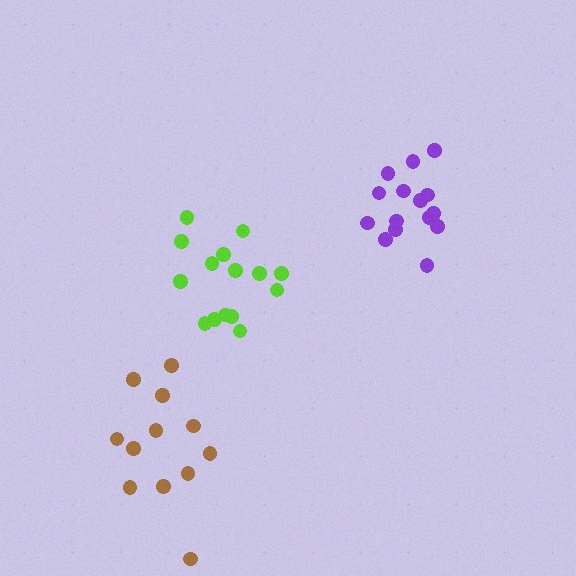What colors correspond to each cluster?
The clusters are colored: brown, lime, purple.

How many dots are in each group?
Group 1: 12 dots, Group 2: 15 dots, Group 3: 15 dots (42 total).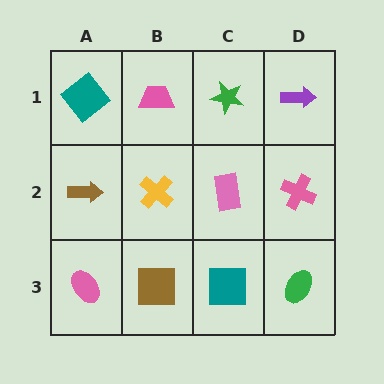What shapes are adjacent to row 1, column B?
A yellow cross (row 2, column B), a teal diamond (row 1, column A), a green star (row 1, column C).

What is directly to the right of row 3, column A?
A brown square.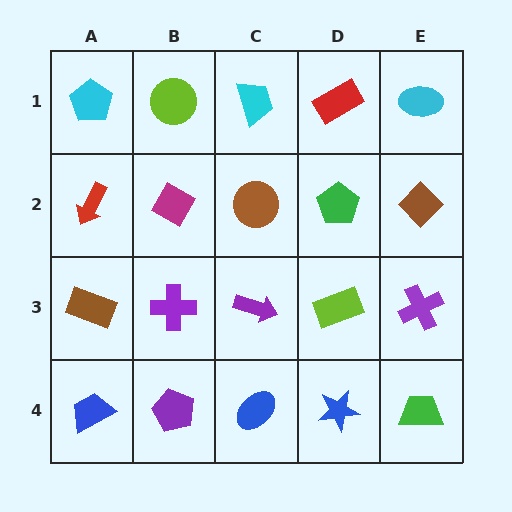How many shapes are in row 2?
5 shapes.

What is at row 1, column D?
A red rectangle.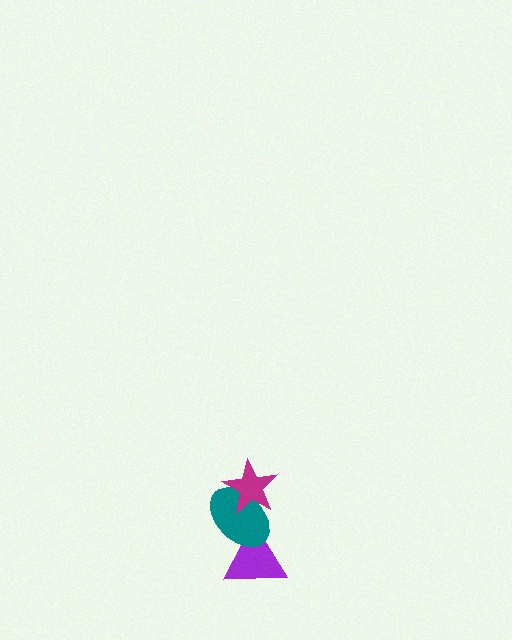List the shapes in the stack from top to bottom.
From top to bottom: the magenta star, the teal ellipse, the purple triangle.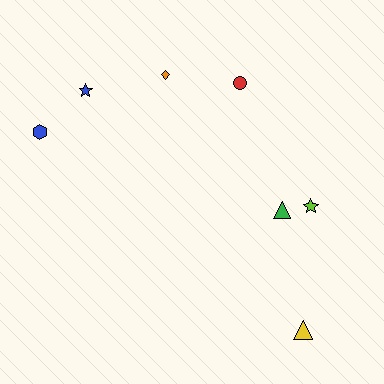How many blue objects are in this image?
There are 2 blue objects.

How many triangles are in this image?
There are 2 triangles.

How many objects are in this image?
There are 7 objects.